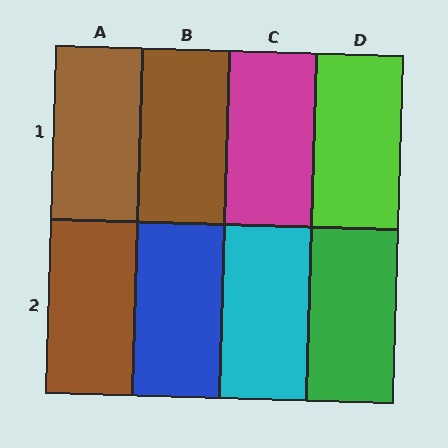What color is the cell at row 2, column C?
Cyan.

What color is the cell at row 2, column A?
Brown.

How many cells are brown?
3 cells are brown.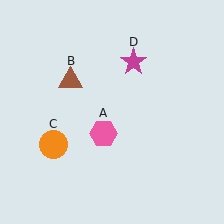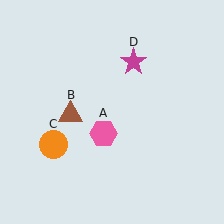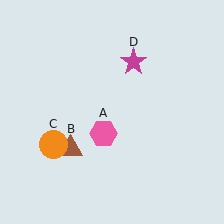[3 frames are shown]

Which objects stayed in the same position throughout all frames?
Pink hexagon (object A) and orange circle (object C) and magenta star (object D) remained stationary.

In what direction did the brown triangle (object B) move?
The brown triangle (object B) moved down.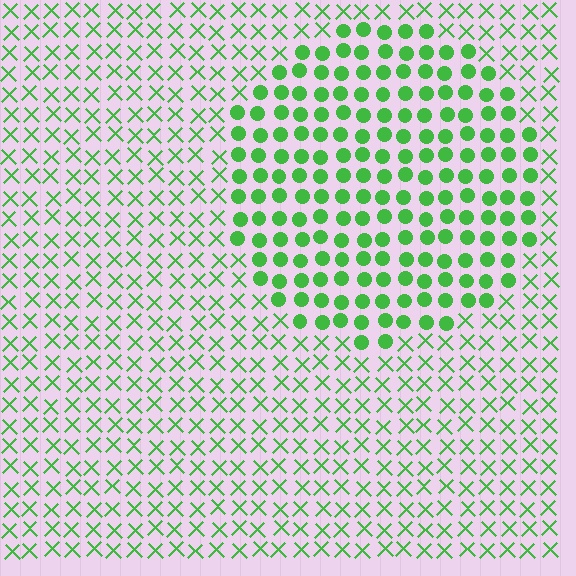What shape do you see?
I see a circle.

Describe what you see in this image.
The image is filled with small green elements arranged in a uniform grid. A circle-shaped region contains circles, while the surrounding area contains X marks. The boundary is defined purely by the change in element shape.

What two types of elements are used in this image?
The image uses circles inside the circle region and X marks outside it.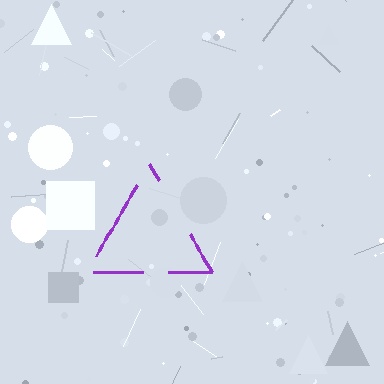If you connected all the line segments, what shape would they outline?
They would outline a triangle.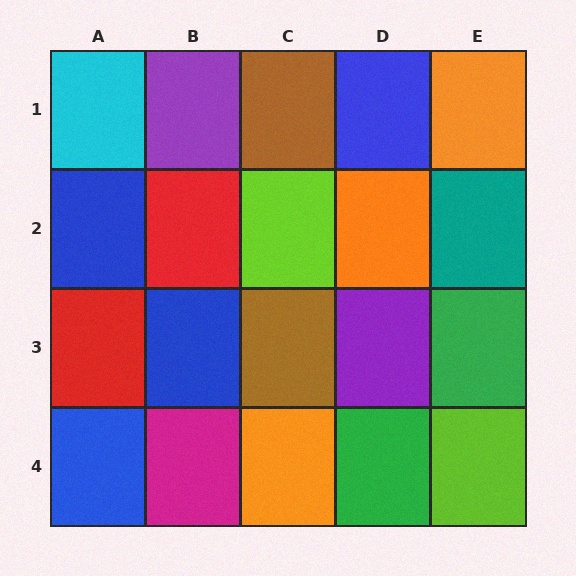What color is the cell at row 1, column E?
Orange.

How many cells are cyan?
1 cell is cyan.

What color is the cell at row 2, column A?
Blue.